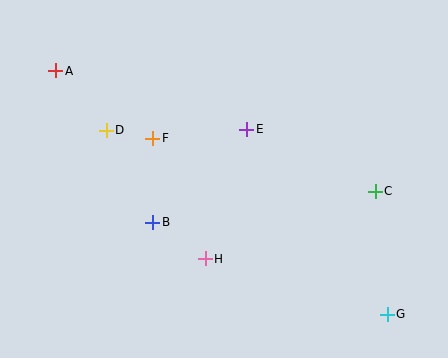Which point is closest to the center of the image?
Point E at (247, 129) is closest to the center.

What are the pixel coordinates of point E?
Point E is at (247, 129).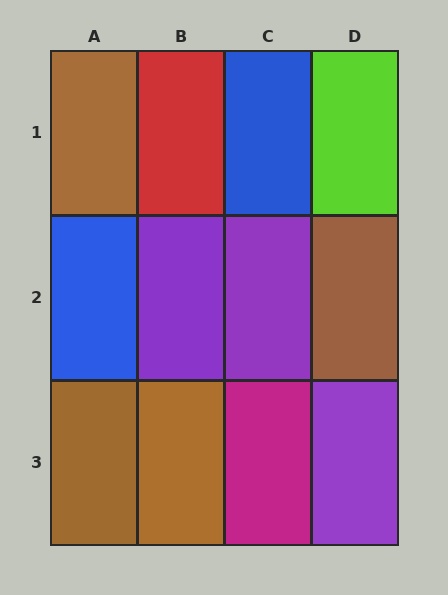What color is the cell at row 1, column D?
Lime.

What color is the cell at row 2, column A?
Blue.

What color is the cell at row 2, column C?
Purple.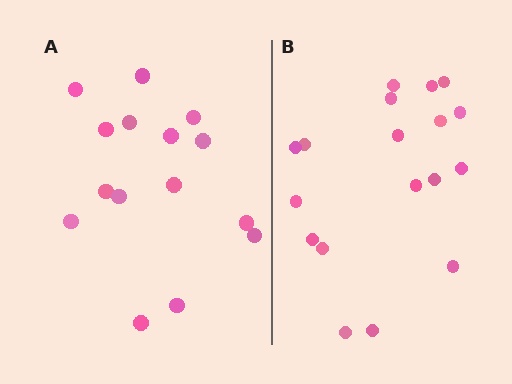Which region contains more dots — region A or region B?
Region B (the right region) has more dots.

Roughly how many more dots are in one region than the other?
Region B has just a few more — roughly 2 or 3 more dots than region A.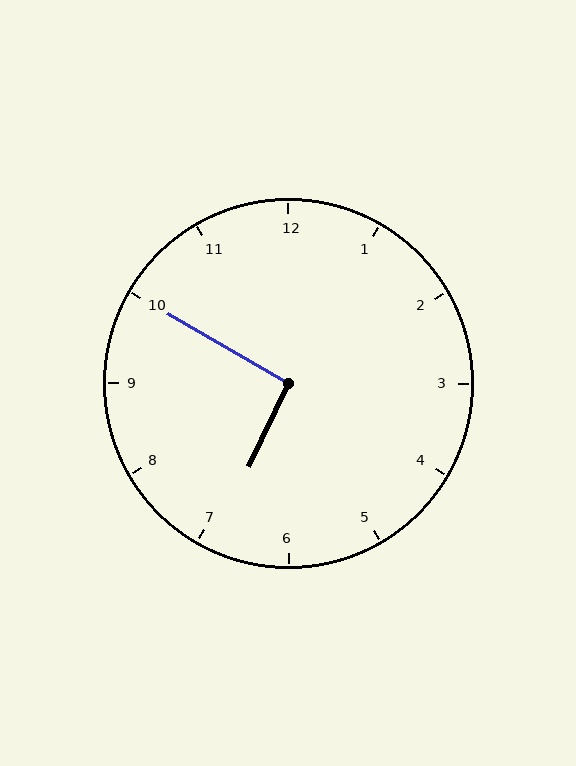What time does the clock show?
6:50.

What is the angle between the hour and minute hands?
Approximately 95 degrees.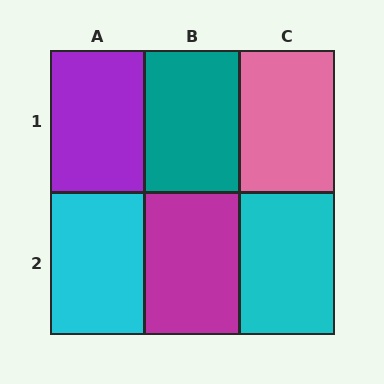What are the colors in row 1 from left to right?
Purple, teal, pink.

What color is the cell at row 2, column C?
Cyan.